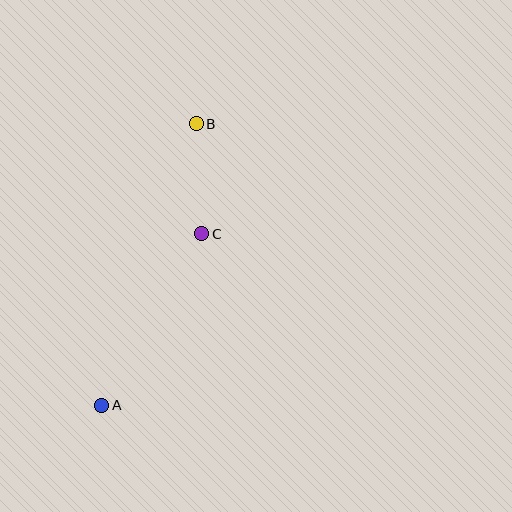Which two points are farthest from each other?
Points A and B are farthest from each other.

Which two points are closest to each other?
Points B and C are closest to each other.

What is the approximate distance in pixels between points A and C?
The distance between A and C is approximately 199 pixels.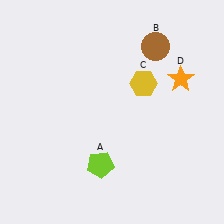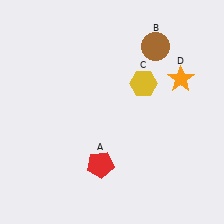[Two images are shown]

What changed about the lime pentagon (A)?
In Image 1, A is lime. In Image 2, it changed to red.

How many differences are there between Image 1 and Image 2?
There is 1 difference between the two images.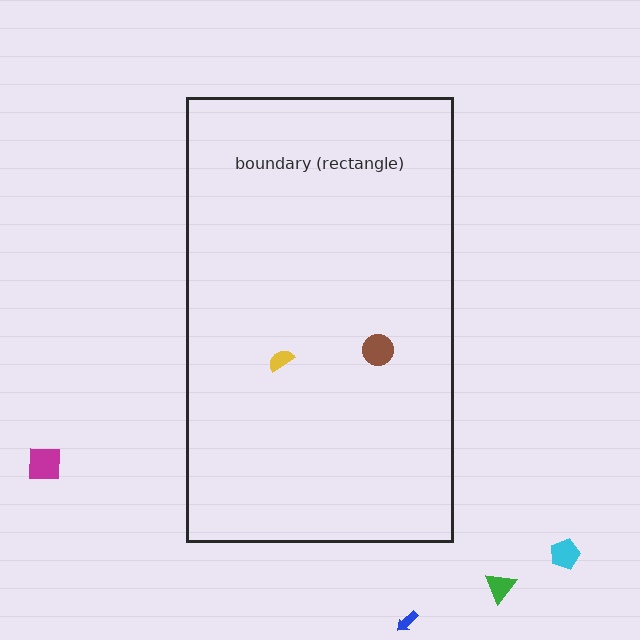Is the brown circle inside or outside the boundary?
Inside.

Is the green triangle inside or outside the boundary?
Outside.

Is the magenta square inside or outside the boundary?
Outside.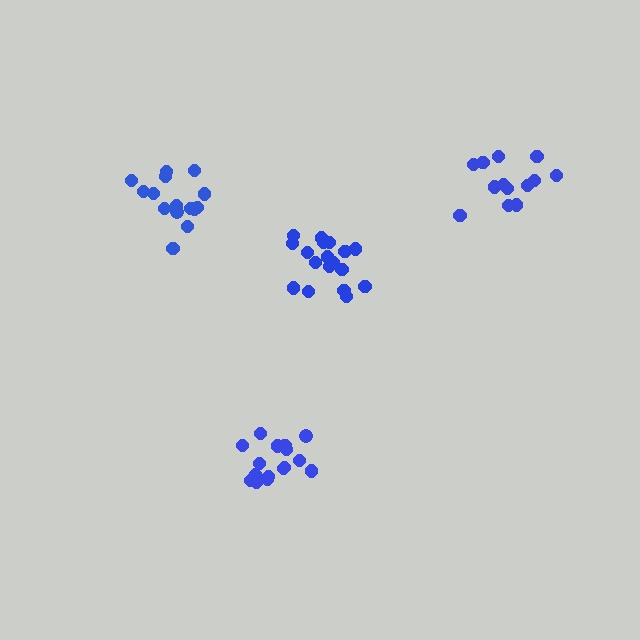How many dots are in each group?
Group 1: 18 dots, Group 2: 13 dots, Group 3: 15 dots, Group 4: 18 dots (64 total).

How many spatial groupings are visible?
There are 4 spatial groupings.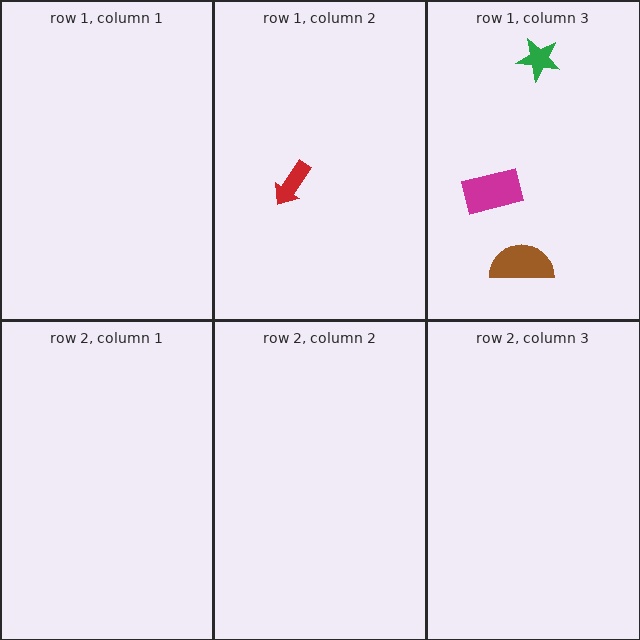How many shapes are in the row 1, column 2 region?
1.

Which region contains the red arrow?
The row 1, column 2 region.